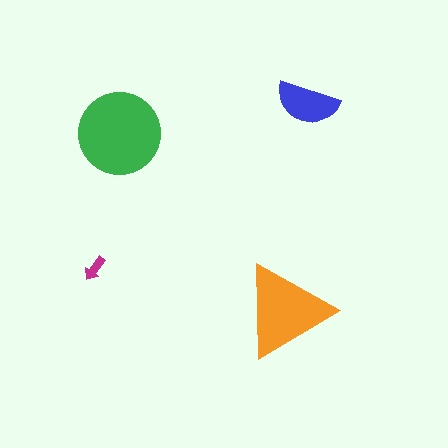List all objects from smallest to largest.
The magenta arrow, the blue semicircle, the orange triangle, the green circle.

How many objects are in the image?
There are 4 objects in the image.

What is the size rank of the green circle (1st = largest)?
1st.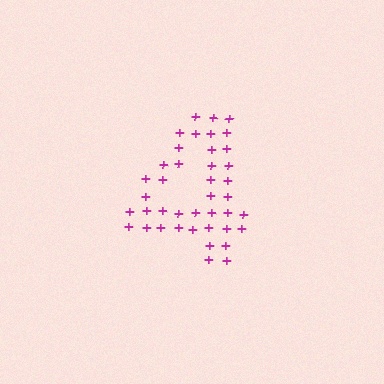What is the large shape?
The large shape is the digit 4.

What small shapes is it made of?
It is made of small plus signs.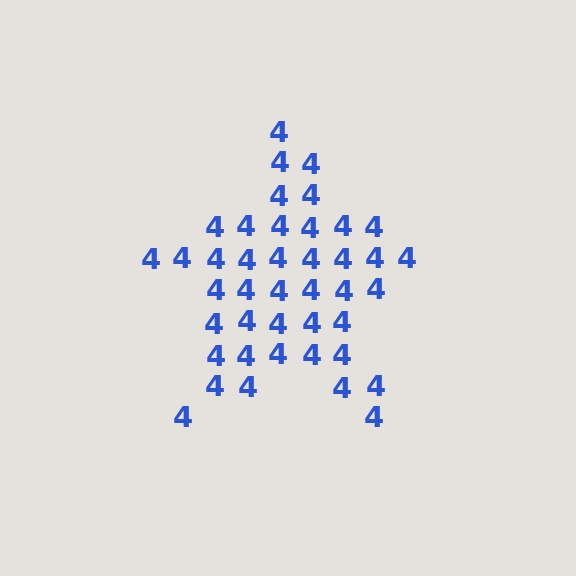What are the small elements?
The small elements are digit 4's.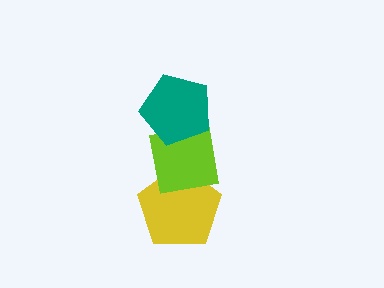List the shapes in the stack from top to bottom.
From top to bottom: the teal pentagon, the lime square, the yellow pentagon.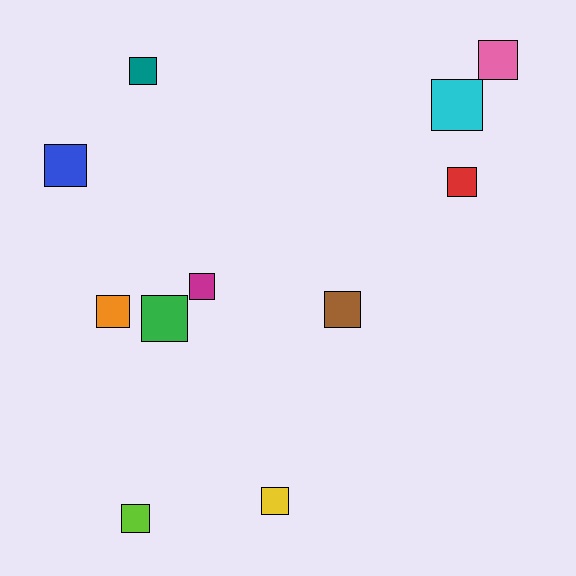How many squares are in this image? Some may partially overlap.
There are 11 squares.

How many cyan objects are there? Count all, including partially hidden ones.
There is 1 cyan object.